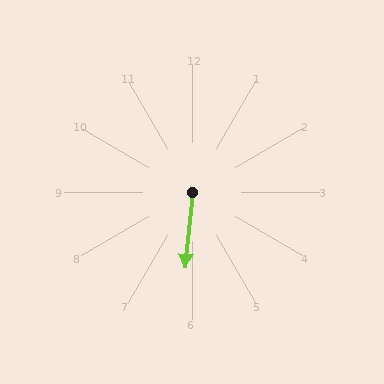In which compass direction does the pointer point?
South.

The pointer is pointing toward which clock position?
Roughly 6 o'clock.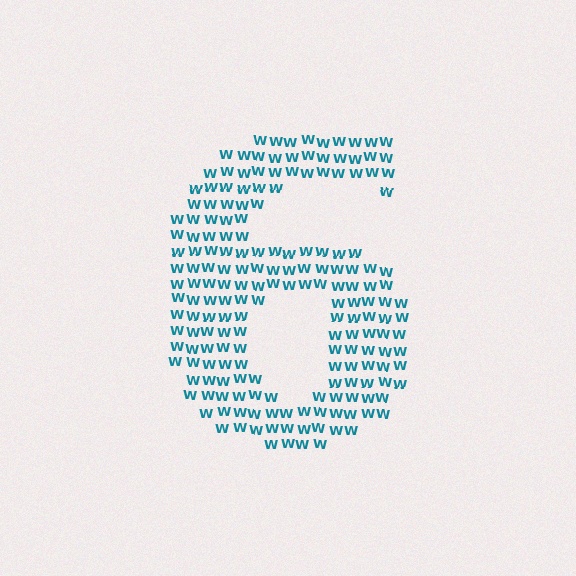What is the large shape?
The large shape is the digit 6.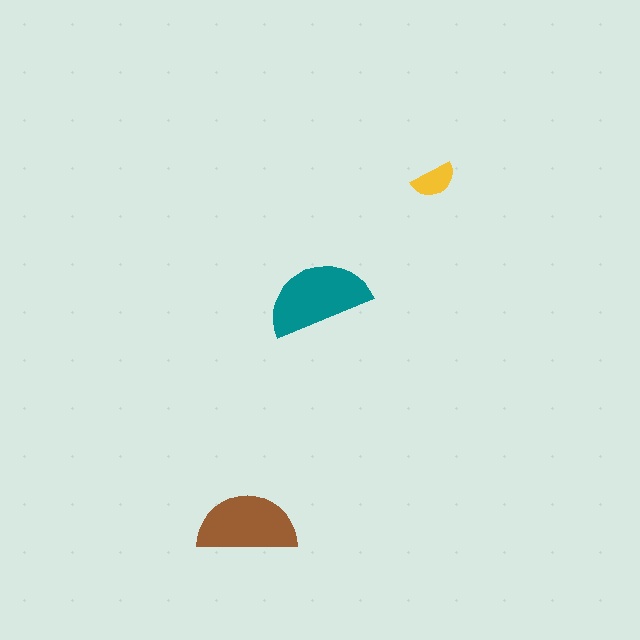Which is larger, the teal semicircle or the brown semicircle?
The teal one.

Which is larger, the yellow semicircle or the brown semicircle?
The brown one.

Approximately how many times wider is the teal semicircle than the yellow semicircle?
About 2.5 times wider.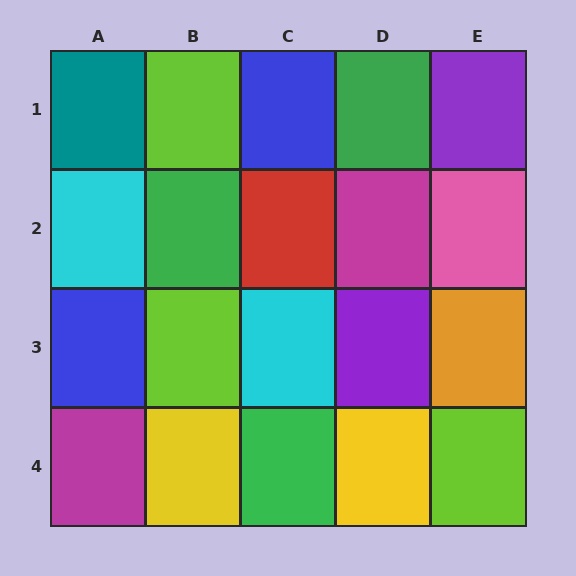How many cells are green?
3 cells are green.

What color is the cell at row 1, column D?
Green.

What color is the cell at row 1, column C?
Blue.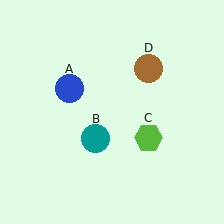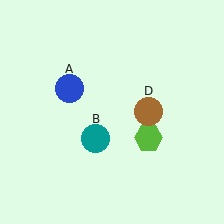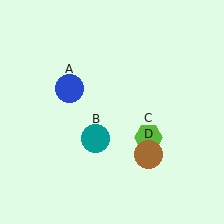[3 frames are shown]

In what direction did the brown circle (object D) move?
The brown circle (object D) moved down.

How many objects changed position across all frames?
1 object changed position: brown circle (object D).